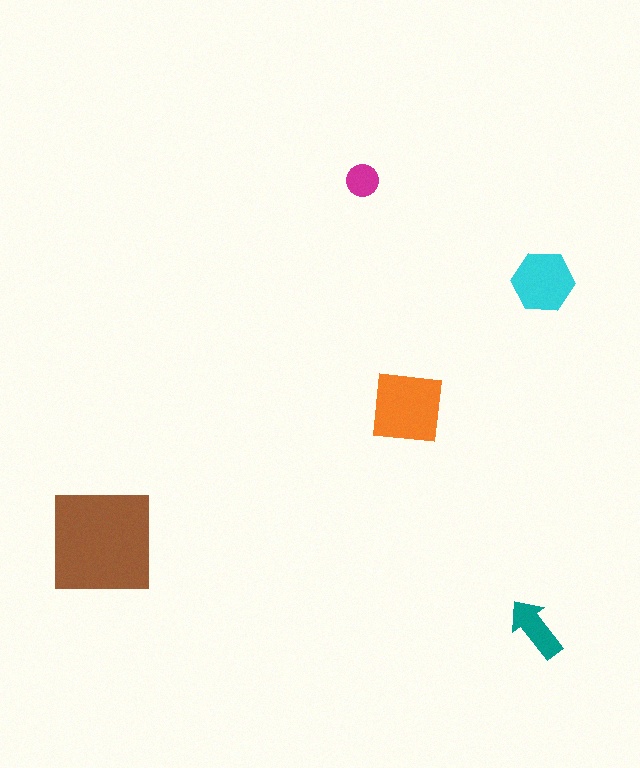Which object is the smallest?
The magenta circle.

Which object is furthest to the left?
The brown square is leftmost.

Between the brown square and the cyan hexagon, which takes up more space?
The brown square.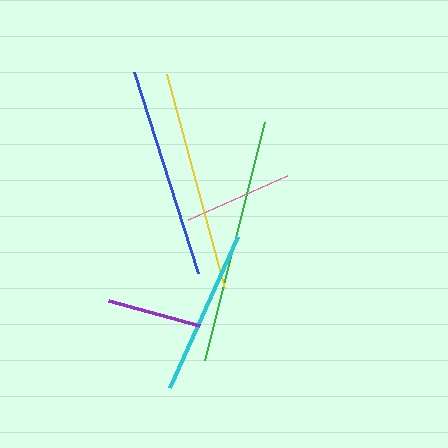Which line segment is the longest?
The green line is the longest at approximately 246 pixels.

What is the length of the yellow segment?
The yellow segment is approximately 222 pixels long.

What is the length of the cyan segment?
The cyan segment is approximately 166 pixels long.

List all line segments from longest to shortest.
From longest to shortest: green, yellow, blue, cyan, pink, purple.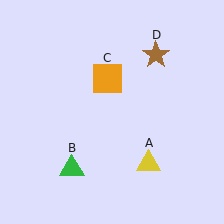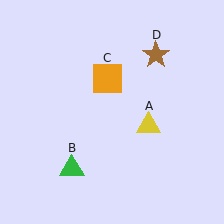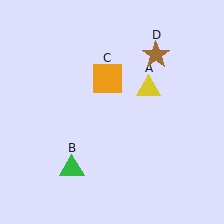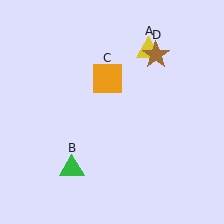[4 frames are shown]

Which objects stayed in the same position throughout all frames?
Green triangle (object B) and orange square (object C) and brown star (object D) remained stationary.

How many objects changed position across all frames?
1 object changed position: yellow triangle (object A).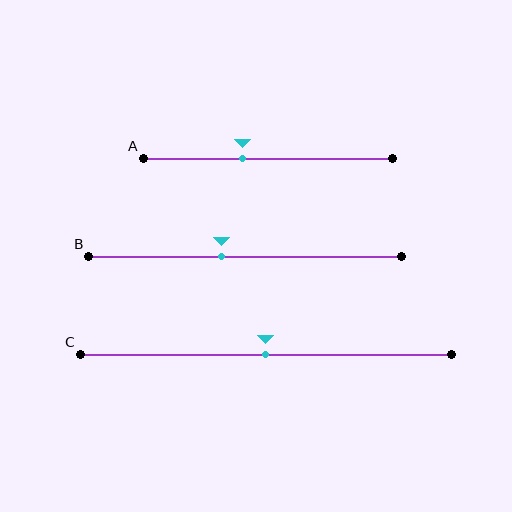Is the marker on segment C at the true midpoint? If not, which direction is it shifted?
Yes, the marker on segment C is at the true midpoint.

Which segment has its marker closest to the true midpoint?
Segment C has its marker closest to the true midpoint.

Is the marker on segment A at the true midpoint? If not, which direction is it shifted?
No, the marker on segment A is shifted to the left by about 10% of the segment length.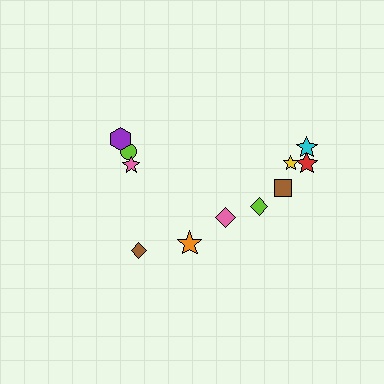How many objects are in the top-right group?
There are 5 objects.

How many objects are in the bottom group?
There are 3 objects.